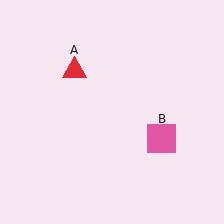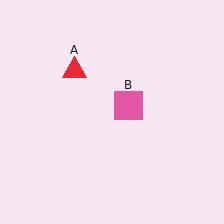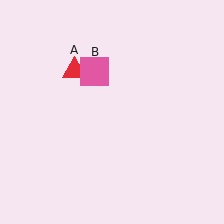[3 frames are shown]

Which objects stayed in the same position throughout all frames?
Red triangle (object A) remained stationary.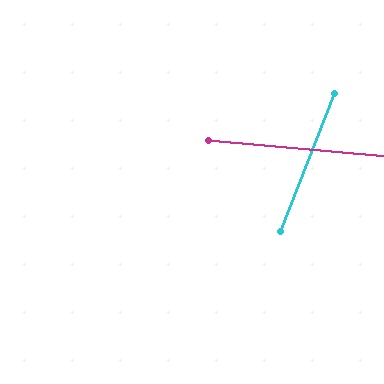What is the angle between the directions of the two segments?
Approximately 73 degrees.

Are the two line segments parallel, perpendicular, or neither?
Neither parallel nor perpendicular — they differ by about 73°.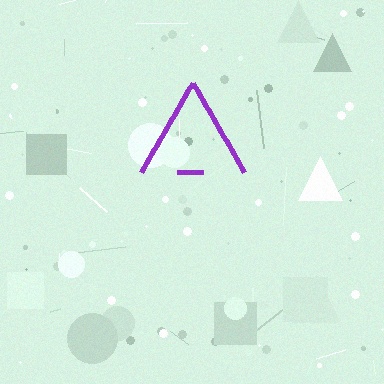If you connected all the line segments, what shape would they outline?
They would outline a triangle.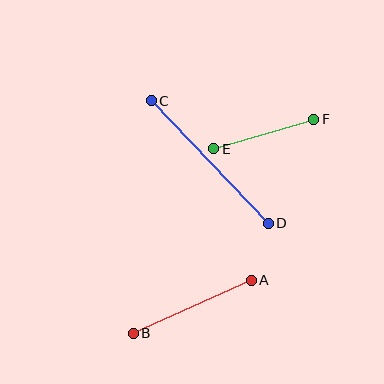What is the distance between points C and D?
The distance is approximately 170 pixels.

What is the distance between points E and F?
The distance is approximately 105 pixels.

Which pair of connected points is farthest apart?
Points C and D are farthest apart.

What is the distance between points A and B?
The distance is approximately 129 pixels.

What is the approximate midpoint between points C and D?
The midpoint is at approximately (210, 162) pixels.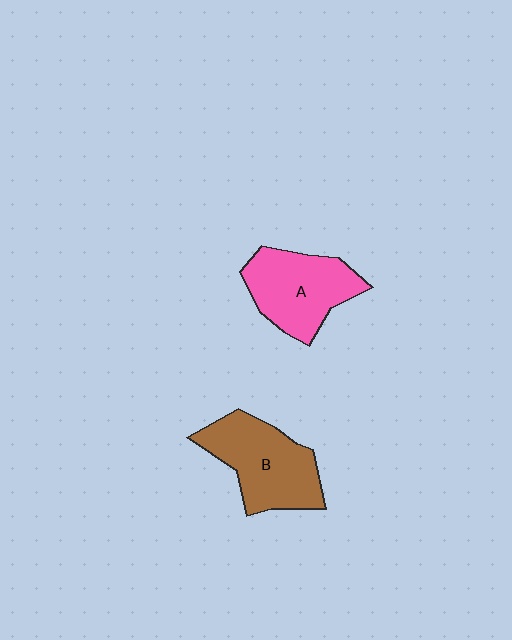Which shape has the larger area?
Shape B (brown).